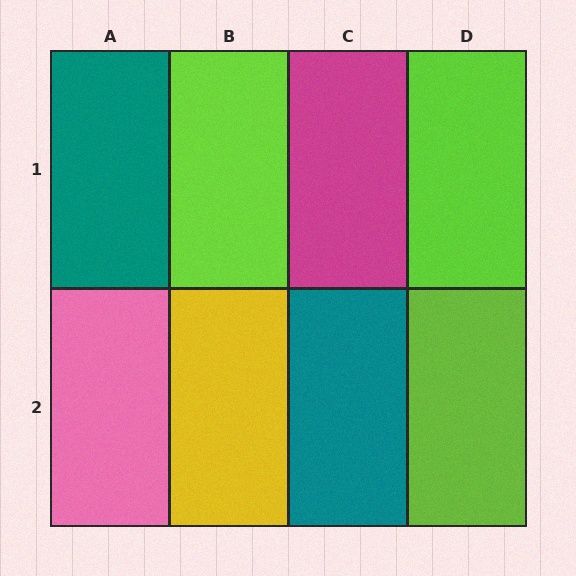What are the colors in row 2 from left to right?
Pink, yellow, teal, lime.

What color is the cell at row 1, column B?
Lime.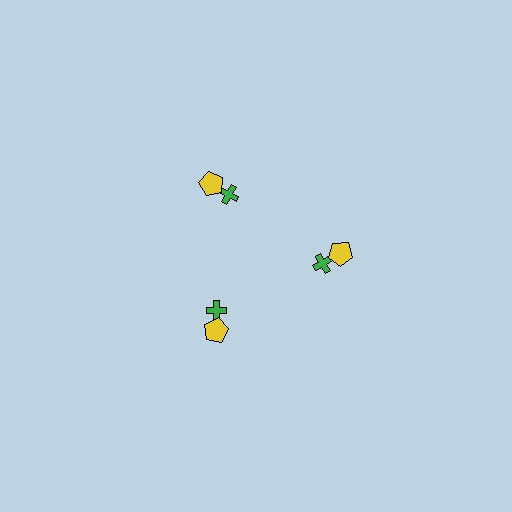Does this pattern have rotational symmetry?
Yes, this pattern has 3-fold rotational symmetry. It looks the same after rotating 120 degrees around the center.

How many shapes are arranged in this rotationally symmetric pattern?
There are 6 shapes, arranged in 3 groups of 2.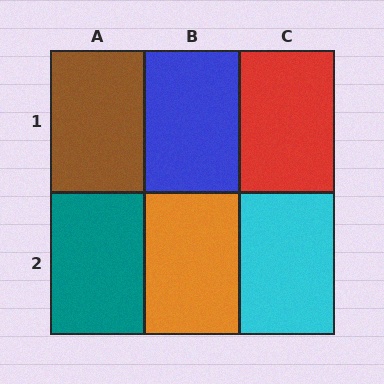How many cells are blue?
1 cell is blue.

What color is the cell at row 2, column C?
Cyan.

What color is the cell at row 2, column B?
Orange.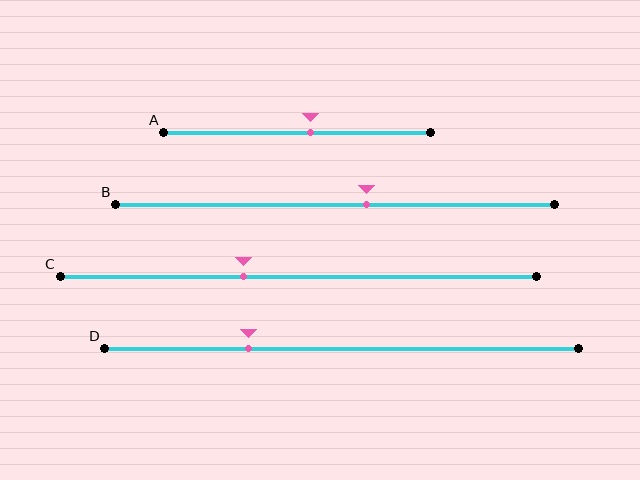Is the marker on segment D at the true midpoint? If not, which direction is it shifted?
No, the marker on segment D is shifted to the left by about 20% of the segment length.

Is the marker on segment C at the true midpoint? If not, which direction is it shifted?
No, the marker on segment C is shifted to the left by about 11% of the segment length.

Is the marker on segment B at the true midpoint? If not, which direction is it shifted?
No, the marker on segment B is shifted to the right by about 7% of the segment length.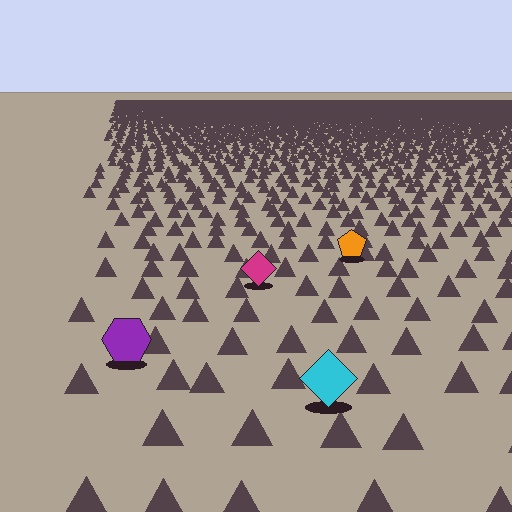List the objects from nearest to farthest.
From nearest to farthest: the cyan diamond, the purple hexagon, the magenta diamond, the orange pentagon.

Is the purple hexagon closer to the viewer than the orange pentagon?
Yes. The purple hexagon is closer — you can tell from the texture gradient: the ground texture is coarser near it.